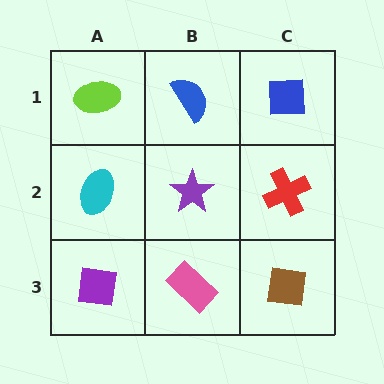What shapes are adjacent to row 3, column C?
A red cross (row 2, column C), a pink rectangle (row 3, column B).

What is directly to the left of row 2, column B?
A cyan ellipse.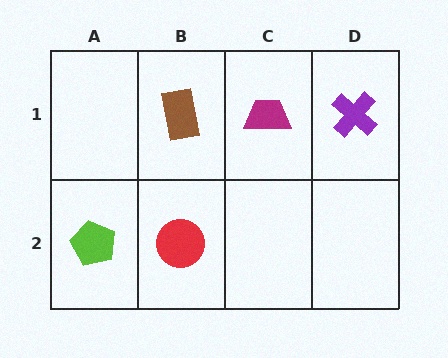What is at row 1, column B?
A brown rectangle.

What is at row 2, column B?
A red circle.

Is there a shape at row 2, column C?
No, that cell is empty.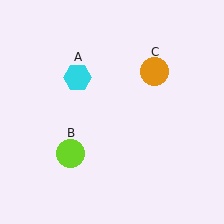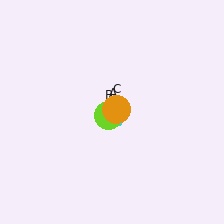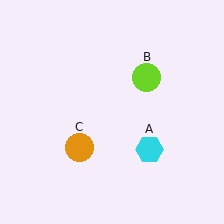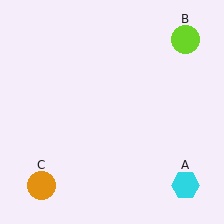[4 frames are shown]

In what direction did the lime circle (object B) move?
The lime circle (object B) moved up and to the right.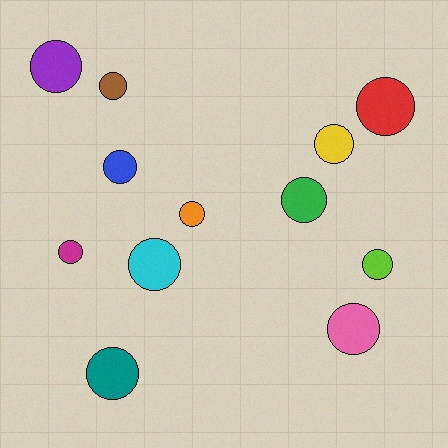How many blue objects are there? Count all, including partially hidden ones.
There is 1 blue object.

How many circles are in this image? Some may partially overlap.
There are 12 circles.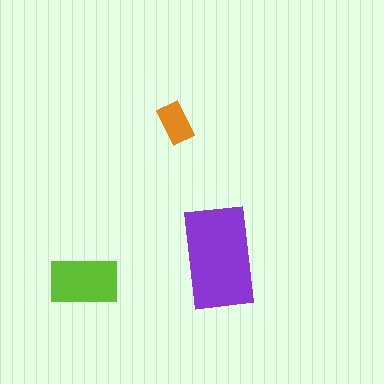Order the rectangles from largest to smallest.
the purple one, the lime one, the orange one.